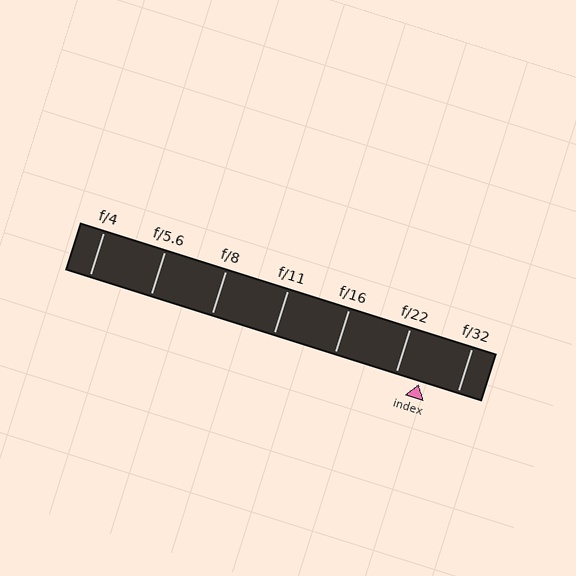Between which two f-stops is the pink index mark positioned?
The index mark is between f/22 and f/32.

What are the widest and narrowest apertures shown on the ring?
The widest aperture shown is f/4 and the narrowest is f/32.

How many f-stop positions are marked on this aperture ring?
There are 7 f-stop positions marked.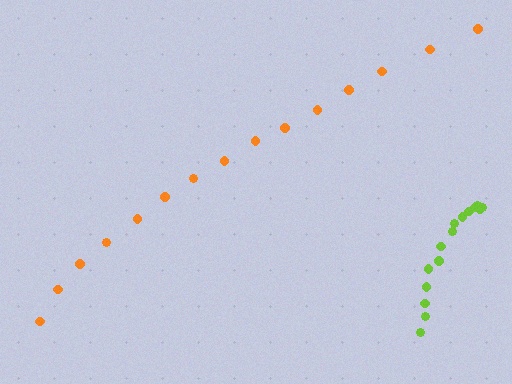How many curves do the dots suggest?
There are 2 distinct paths.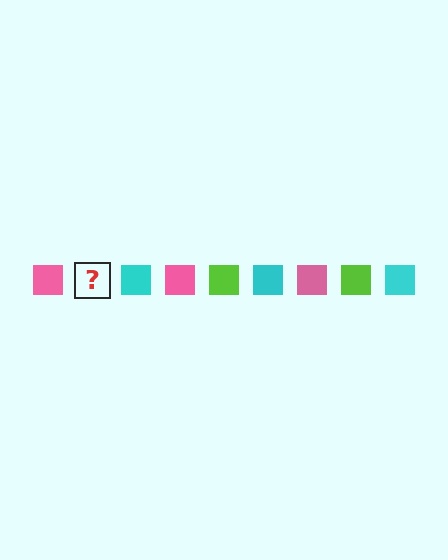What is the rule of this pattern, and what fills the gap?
The rule is that the pattern cycles through pink, lime, cyan squares. The gap should be filled with a lime square.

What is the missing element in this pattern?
The missing element is a lime square.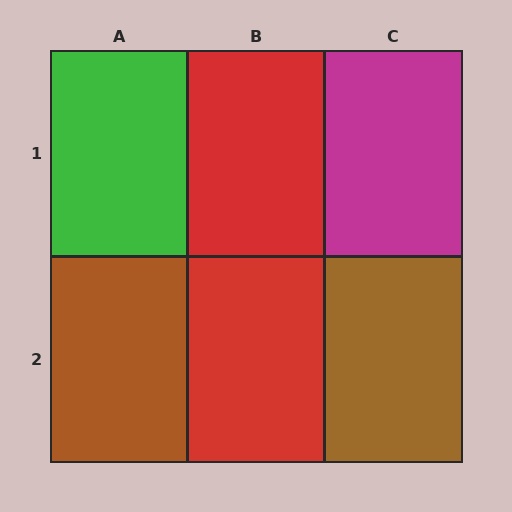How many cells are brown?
2 cells are brown.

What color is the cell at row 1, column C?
Magenta.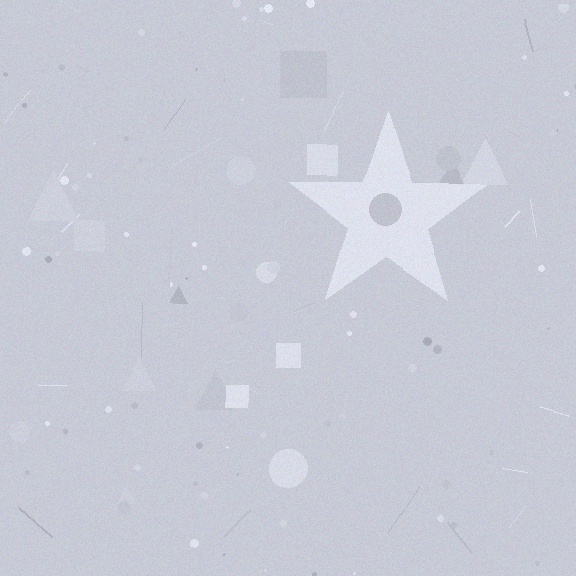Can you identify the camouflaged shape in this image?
The camouflaged shape is a star.